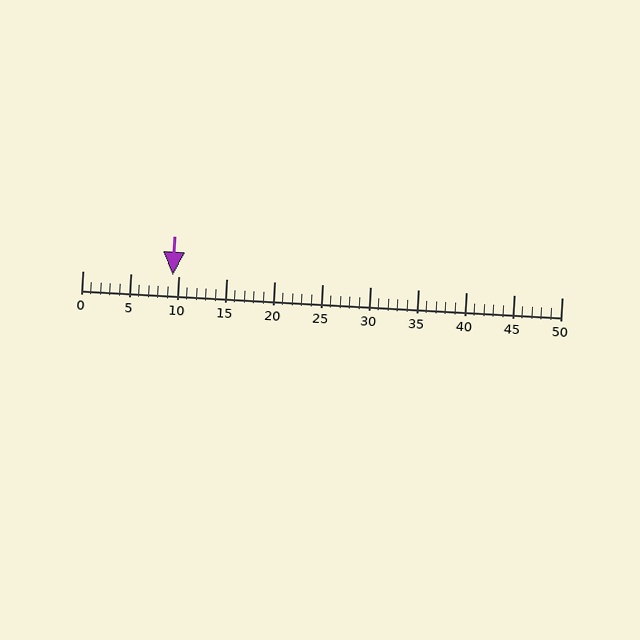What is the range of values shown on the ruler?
The ruler shows values from 0 to 50.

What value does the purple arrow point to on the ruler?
The purple arrow points to approximately 9.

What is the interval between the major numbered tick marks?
The major tick marks are spaced 5 units apart.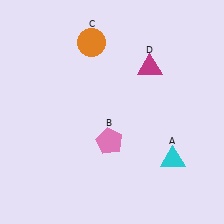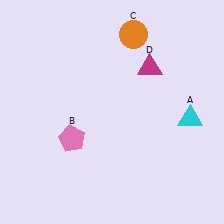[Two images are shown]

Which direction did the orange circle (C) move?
The orange circle (C) moved right.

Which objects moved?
The objects that moved are: the cyan triangle (A), the pink pentagon (B), the orange circle (C).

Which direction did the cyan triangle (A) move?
The cyan triangle (A) moved up.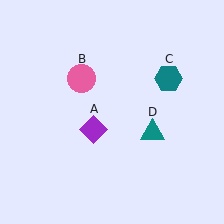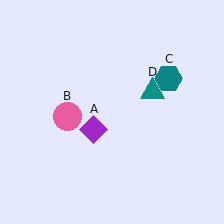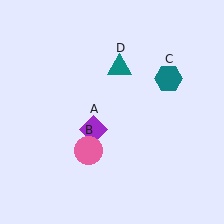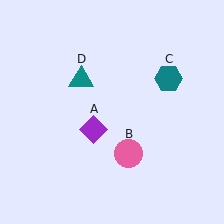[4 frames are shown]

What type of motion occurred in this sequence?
The pink circle (object B), teal triangle (object D) rotated counterclockwise around the center of the scene.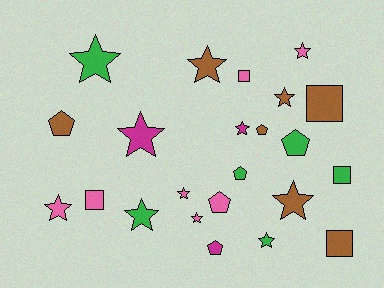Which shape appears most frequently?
Star, with 12 objects.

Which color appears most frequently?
Pink, with 7 objects.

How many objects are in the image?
There are 23 objects.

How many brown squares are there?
There are 2 brown squares.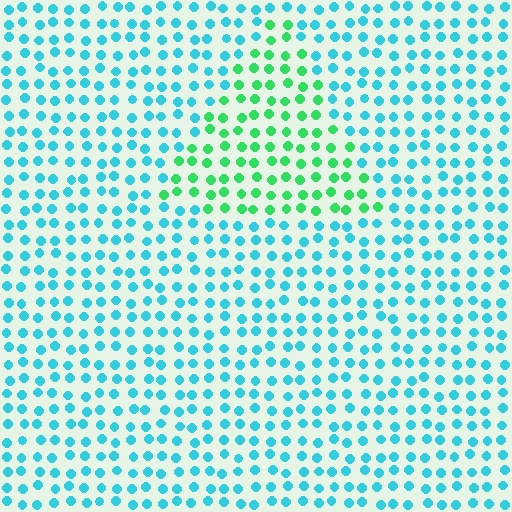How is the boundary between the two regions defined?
The boundary is defined purely by a slight shift in hue (about 49 degrees). Spacing, size, and orientation are identical on both sides.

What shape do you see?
I see a triangle.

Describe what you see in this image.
The image is filled with small cyan elements in a uniform arrangement. A triangle-shaped region is visible where the elements are tinted to a slightly different hue, forming a subtle color boundary.